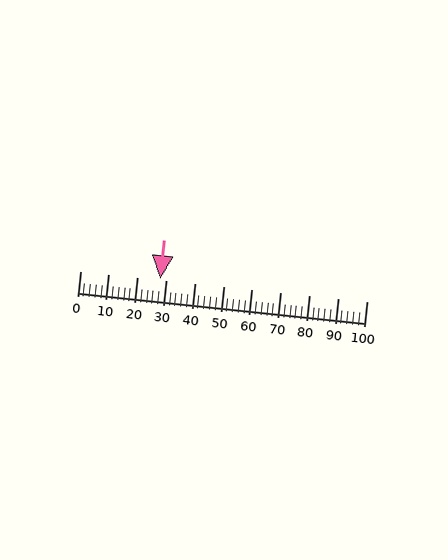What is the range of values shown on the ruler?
The ruler shows values from 0 to 100.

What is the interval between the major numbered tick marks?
The major tick marks are spaced 10 units apart.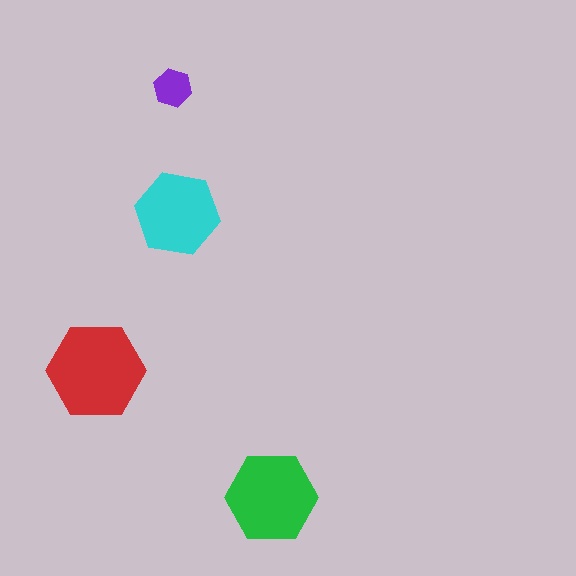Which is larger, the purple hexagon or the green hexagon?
The green one.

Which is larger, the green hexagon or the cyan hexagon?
The green one.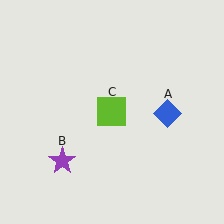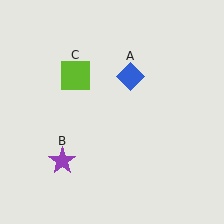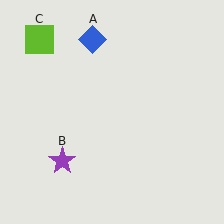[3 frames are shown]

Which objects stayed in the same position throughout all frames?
Purple star (object B) remained stationary.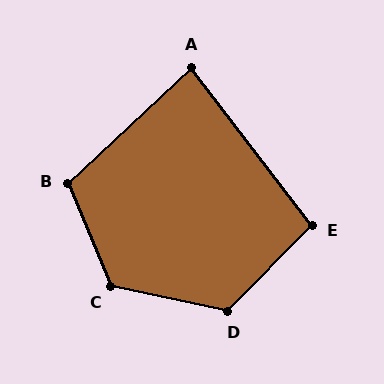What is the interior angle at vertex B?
Approximately 111 degrees (obtuse).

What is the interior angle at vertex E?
Approximately 98 degrees (obtuse).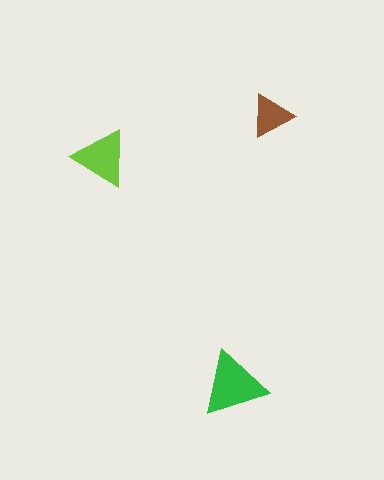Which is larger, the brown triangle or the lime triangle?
The lime one.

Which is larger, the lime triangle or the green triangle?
The green one.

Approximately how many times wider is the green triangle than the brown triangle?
About 1.5 times wider.